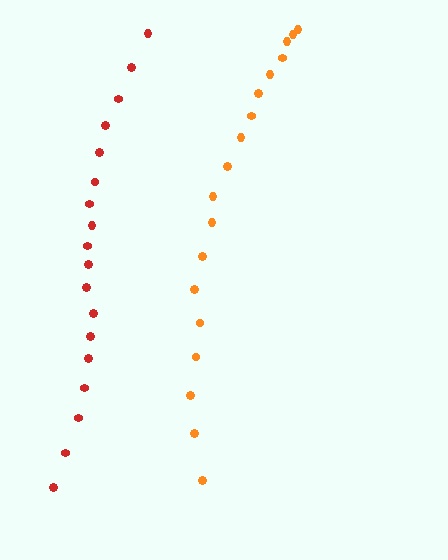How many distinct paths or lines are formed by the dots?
There are 2 distinct paths.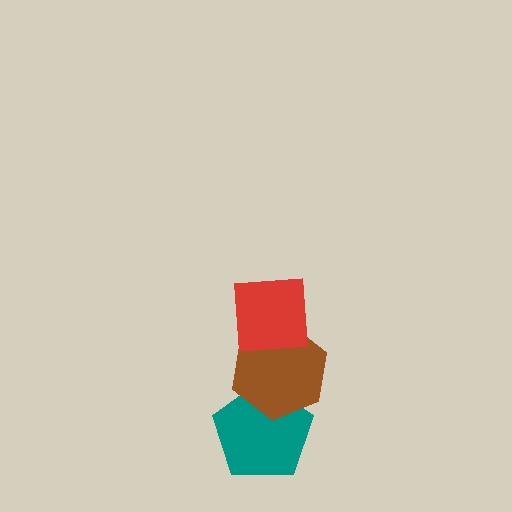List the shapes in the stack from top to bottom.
From top to bottom: the red square, the brown hexagon, the teal pentagon.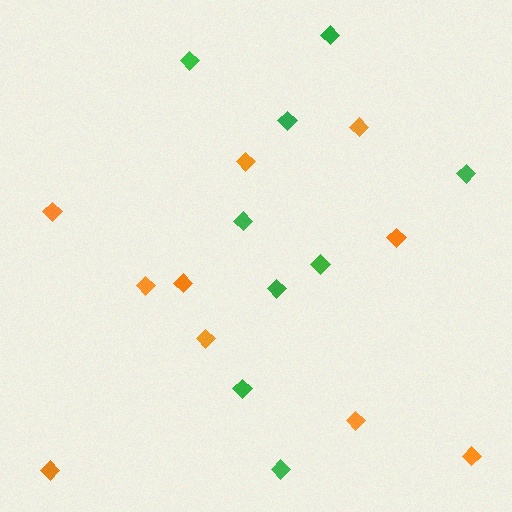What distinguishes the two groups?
There are 2 groups: one group of orange diamonds (10) and one group of green diamonds (9).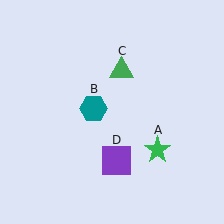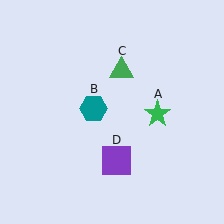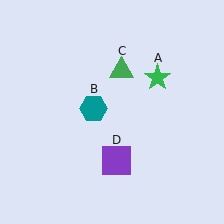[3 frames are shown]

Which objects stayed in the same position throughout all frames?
Teal hexagon (object B) and green triangle (object C) and purple square (object D) remained stationary.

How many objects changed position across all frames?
1 object changed position: green star (object A).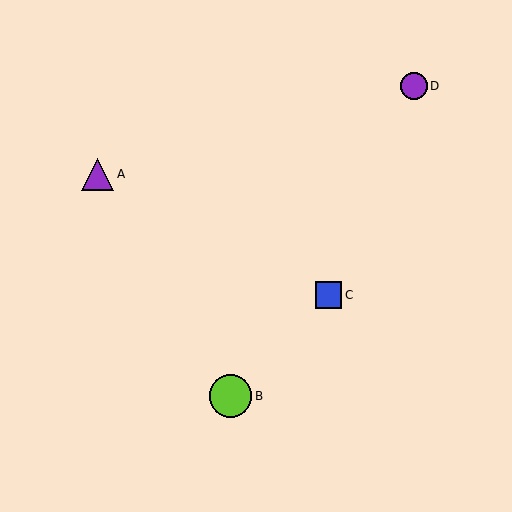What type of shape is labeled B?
Shape B is a lime circle.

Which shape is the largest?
The lime circle (labeled B) is the largest.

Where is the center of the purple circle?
The center of the purple circle is at (414, 86).